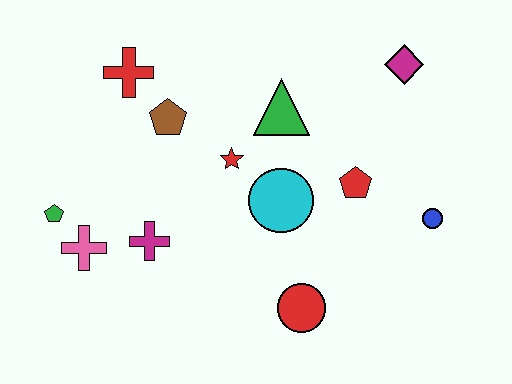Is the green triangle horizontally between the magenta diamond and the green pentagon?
Yes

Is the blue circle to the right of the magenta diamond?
Yes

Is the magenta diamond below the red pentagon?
No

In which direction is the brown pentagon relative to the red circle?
The brown pentagon is above the red circle.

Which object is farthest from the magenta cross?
The magenta diamond is farthest from the magenta cross.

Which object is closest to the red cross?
The brown pentagon is closest to the red cross.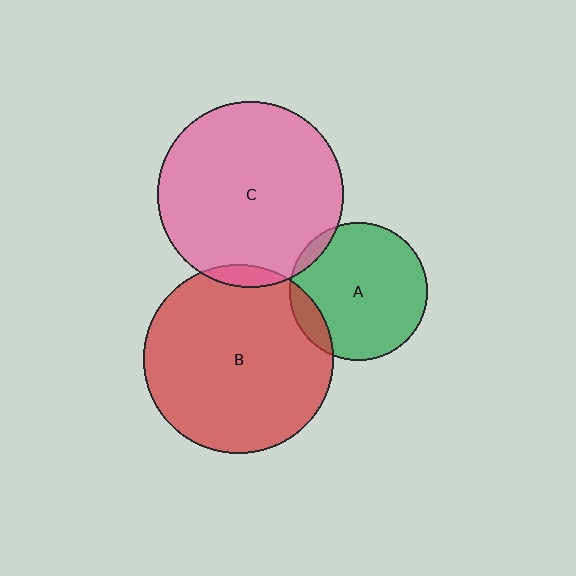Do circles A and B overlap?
Yes.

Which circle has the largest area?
Circle B (red).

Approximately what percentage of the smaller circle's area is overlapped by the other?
Approximately 10%.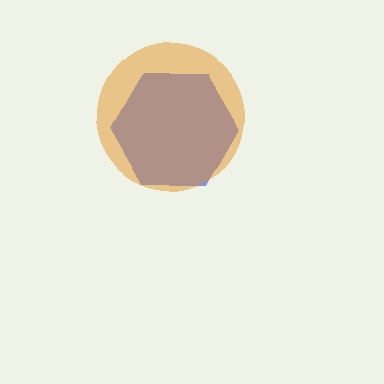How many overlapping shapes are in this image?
There are 2 overlapping shapes in the image.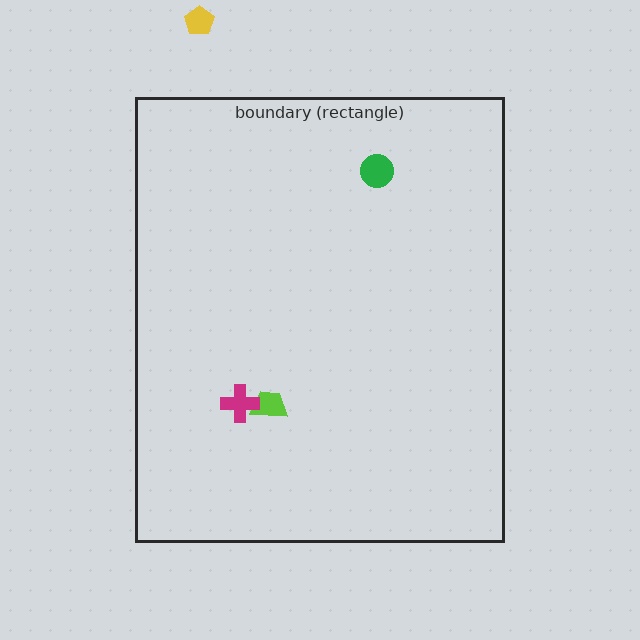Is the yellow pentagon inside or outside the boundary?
Outside.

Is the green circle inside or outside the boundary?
Inside.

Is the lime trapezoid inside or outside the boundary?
Inside.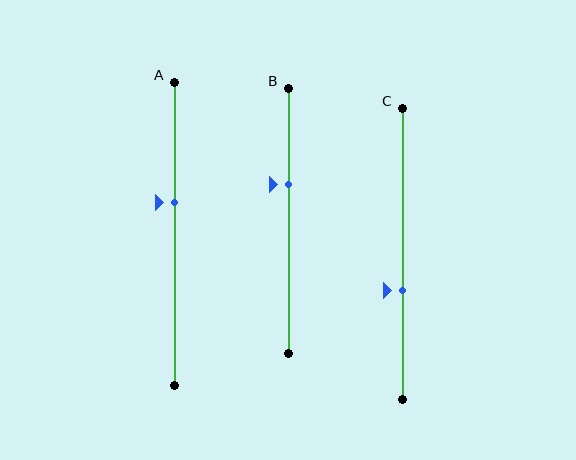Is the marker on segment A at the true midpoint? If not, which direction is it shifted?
No, the marker on segment A is shifted upward by about 10% of the segment length.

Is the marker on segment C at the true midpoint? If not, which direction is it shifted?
No, the marker on segment C is shifted downward by about 13% of the segment length.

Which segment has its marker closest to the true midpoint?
Segment A has its marker closest to the true midpoint.